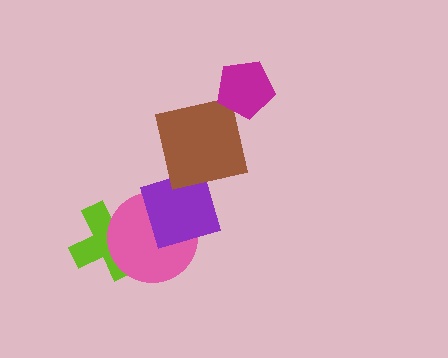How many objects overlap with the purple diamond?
2 objects overlap with the purple diamond.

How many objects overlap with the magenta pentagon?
0 objects overlap with the magenta pentagon.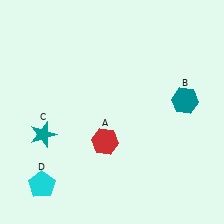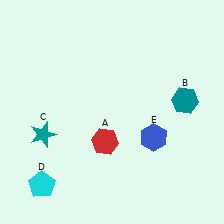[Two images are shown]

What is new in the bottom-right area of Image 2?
A blue hexagon (E) was added in the bottom-right area of Image 2.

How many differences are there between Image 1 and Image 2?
There is 1 difference between the two images.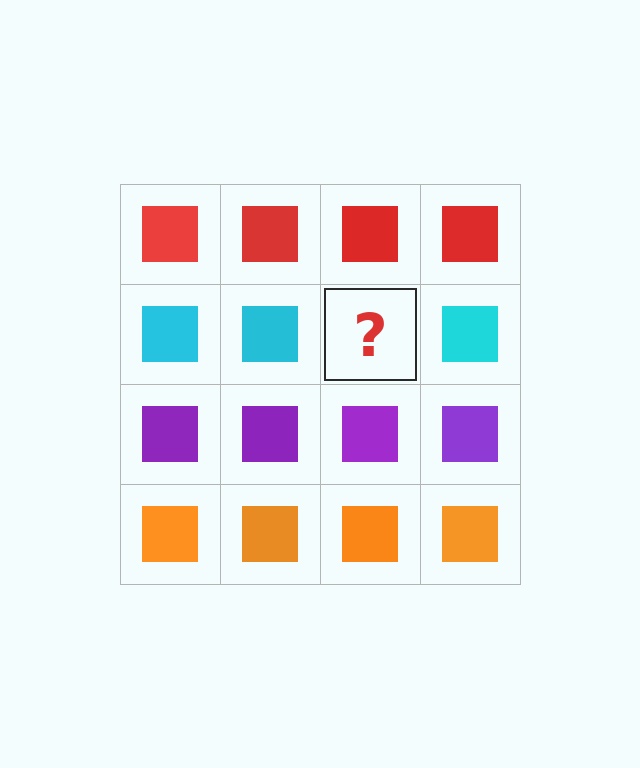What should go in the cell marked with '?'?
The missing cell should contain a cyan square.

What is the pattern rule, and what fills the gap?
The rule is that each row has a consistent color. The gap should be filled with a cyan square.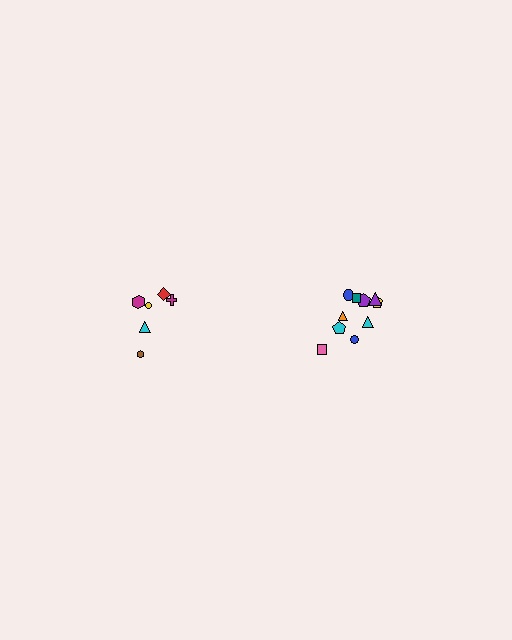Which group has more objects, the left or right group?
The right group.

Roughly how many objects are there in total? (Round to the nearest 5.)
Roughly 15 objects in total.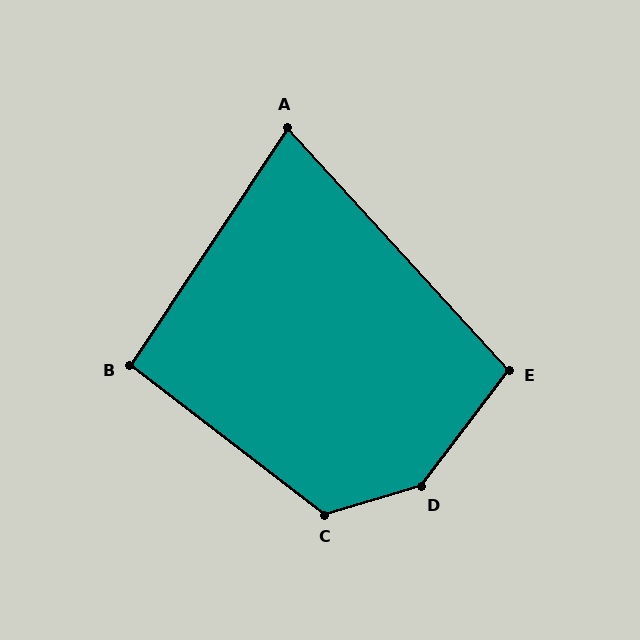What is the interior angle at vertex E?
Approximately 101 degrees (obtuse).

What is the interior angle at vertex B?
Approximately 94 degrees (approximately right).